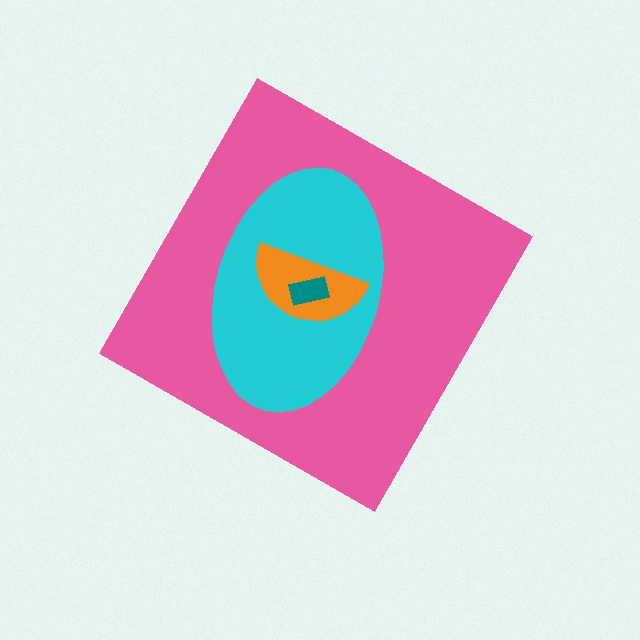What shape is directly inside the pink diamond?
The cyan ellipse.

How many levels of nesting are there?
4.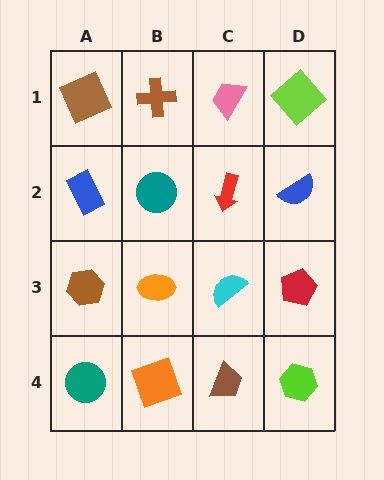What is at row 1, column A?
A brown square.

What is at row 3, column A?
A brown hexagon.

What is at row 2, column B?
A teal circle.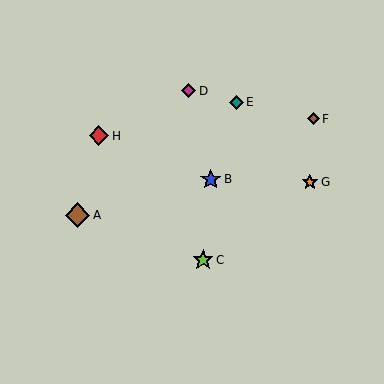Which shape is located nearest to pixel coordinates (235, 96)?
The teal diamond (labeled E) at (236, 102) is nearest to that location.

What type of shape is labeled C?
Shape C is a lime star.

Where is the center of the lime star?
The center of the lime star is at (203, 260).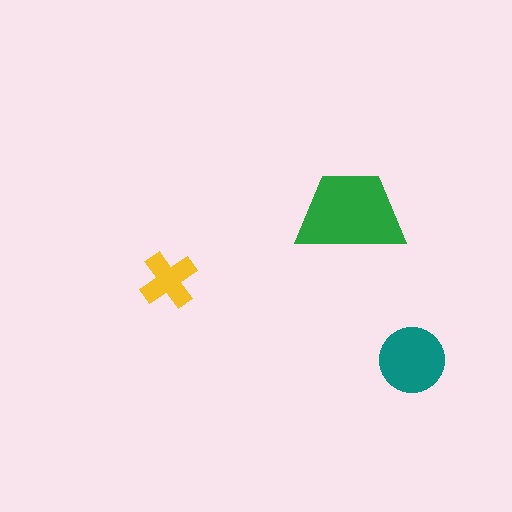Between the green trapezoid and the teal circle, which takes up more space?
The green trapezoid.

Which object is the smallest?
The yellow cross.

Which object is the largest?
The green trapezoid.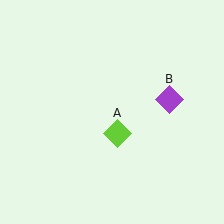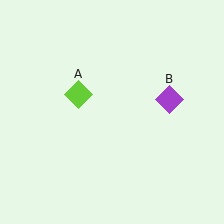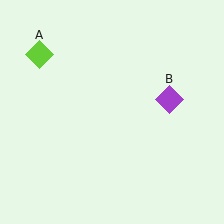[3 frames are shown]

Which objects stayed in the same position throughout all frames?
Purple diamond (object B) remained stationary.